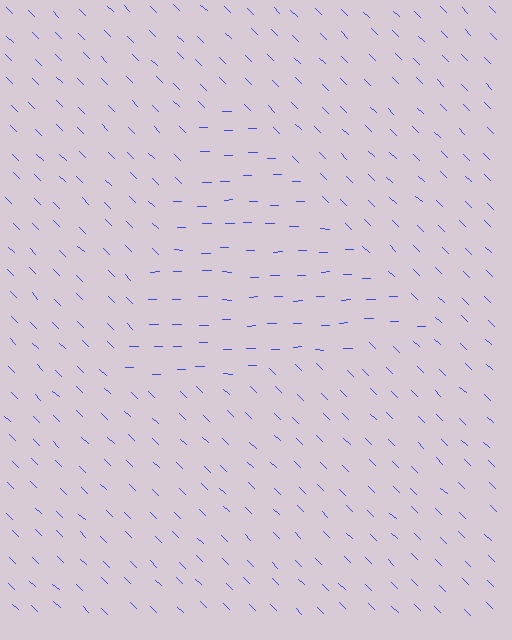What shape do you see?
I see a triangle.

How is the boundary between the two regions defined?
The boundary is defined purely by a change in line orientation (approximately 45 degrees difference). All lines are the same color and thickness.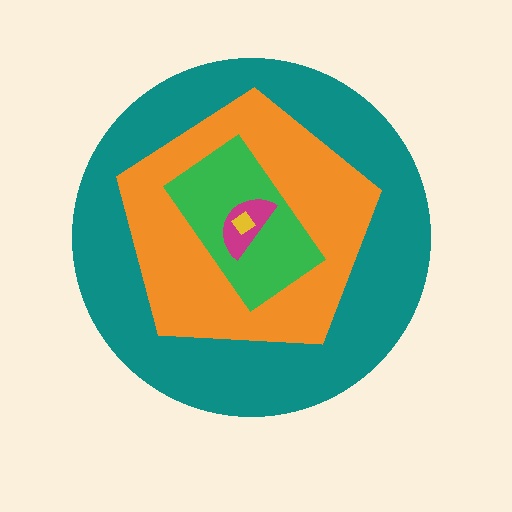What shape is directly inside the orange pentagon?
The green rectangle.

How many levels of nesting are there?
5.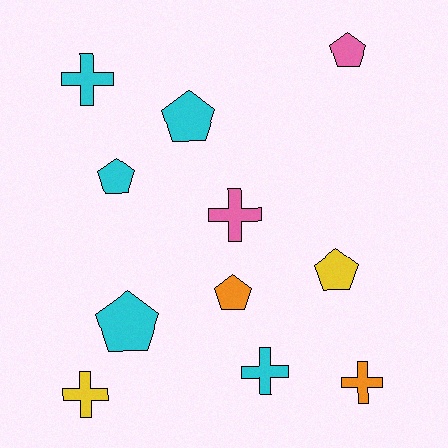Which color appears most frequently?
Cyan, with 5 objects.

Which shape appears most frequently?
Pentagon, with 6 objects.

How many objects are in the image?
There are 11 objects.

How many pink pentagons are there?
There is 1 pink pentagon.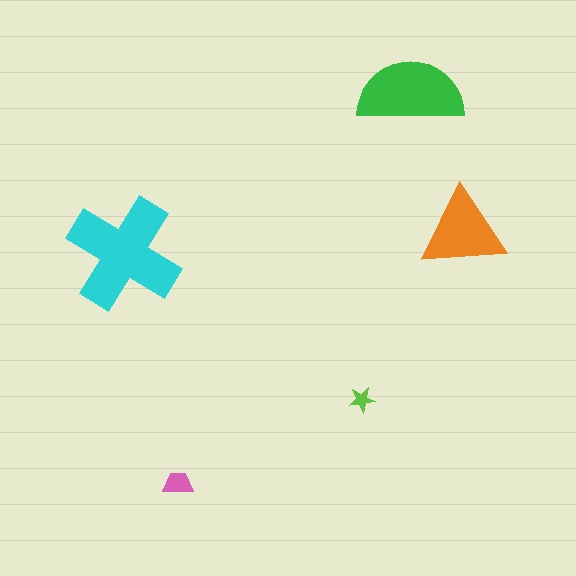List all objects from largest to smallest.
The cyan cross, the green semicircle, the orange triangle, the pink trapezoid, the lime star.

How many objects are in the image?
There are 5 objects in the image.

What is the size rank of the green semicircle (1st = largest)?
2nd.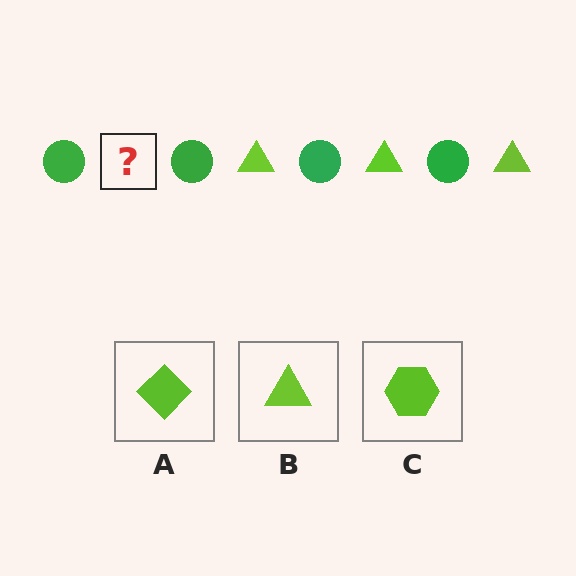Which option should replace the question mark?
Option B.